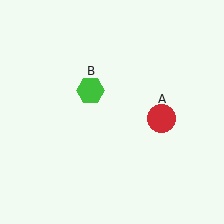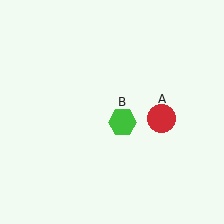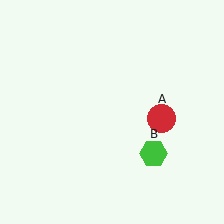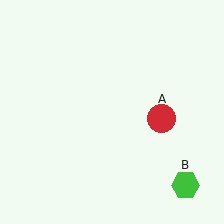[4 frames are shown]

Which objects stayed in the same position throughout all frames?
Red circle (object A) remained stationary.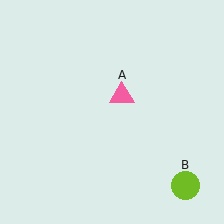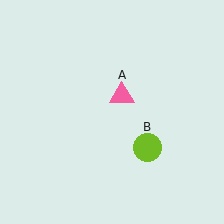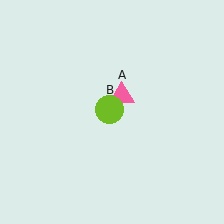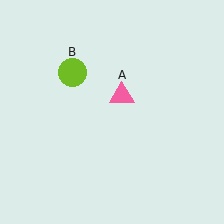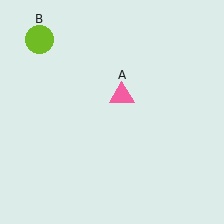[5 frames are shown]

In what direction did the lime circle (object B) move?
The lime circle (object B) moved up and to the left.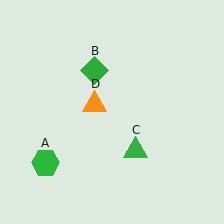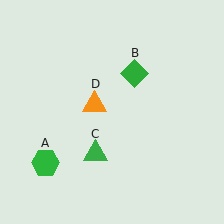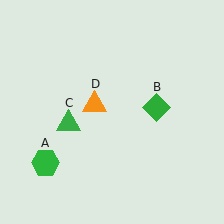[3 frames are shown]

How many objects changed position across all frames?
2 objects changed position: green diamond (object B), green triangle (object C).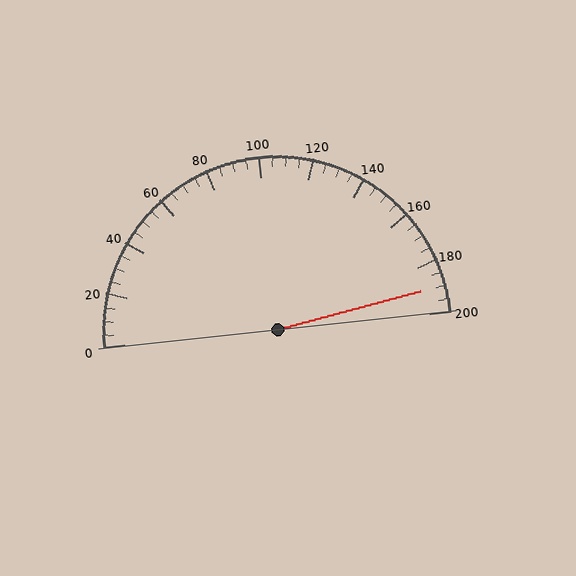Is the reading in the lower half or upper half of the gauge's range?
The reading is in the upper half of the range (0 to 200).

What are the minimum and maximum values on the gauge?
The gauge ranges from 0 to 200.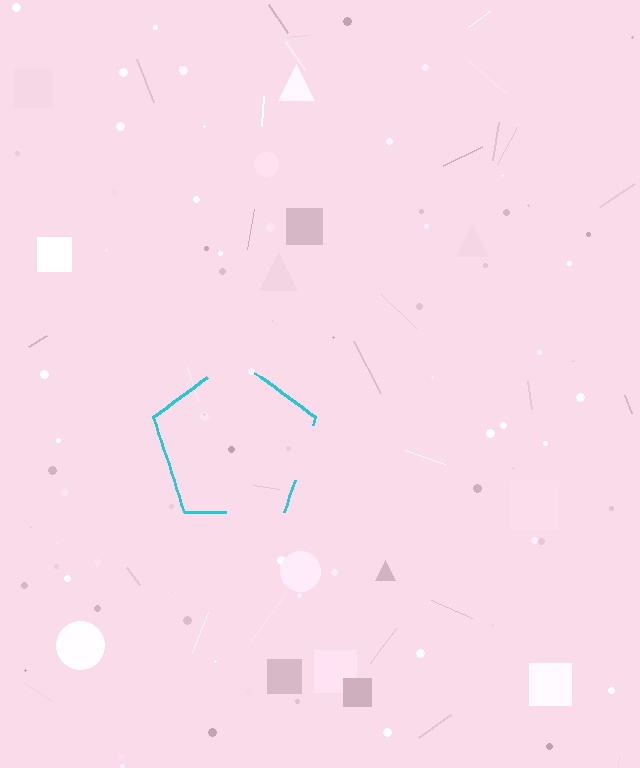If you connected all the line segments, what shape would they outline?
They would outline a pentagon.